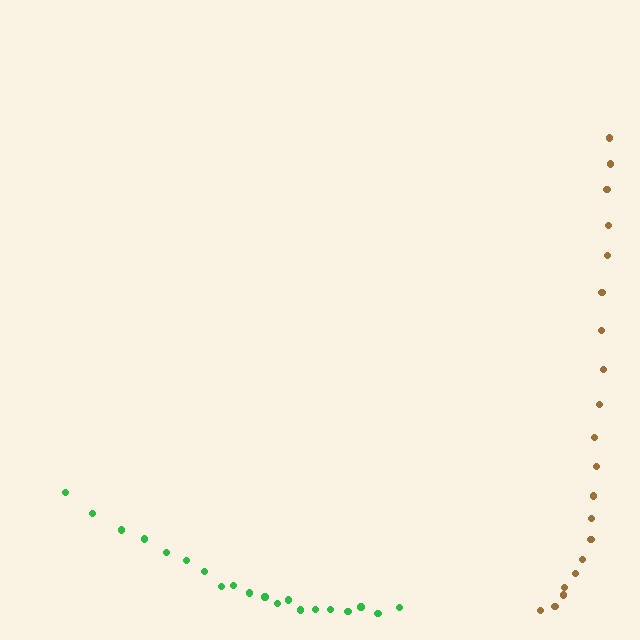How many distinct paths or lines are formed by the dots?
There are 2 distinct paths.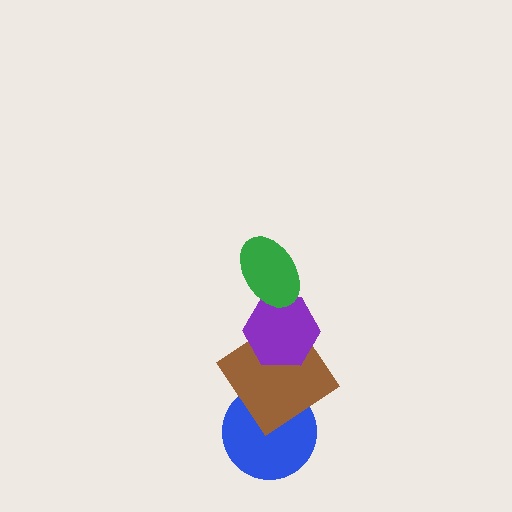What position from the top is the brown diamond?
The brown diamond is 3rd from the top.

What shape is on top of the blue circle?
The brown diamond is on top of the blue circle.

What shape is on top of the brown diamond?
The purple hexagon is on top of the brown diamond.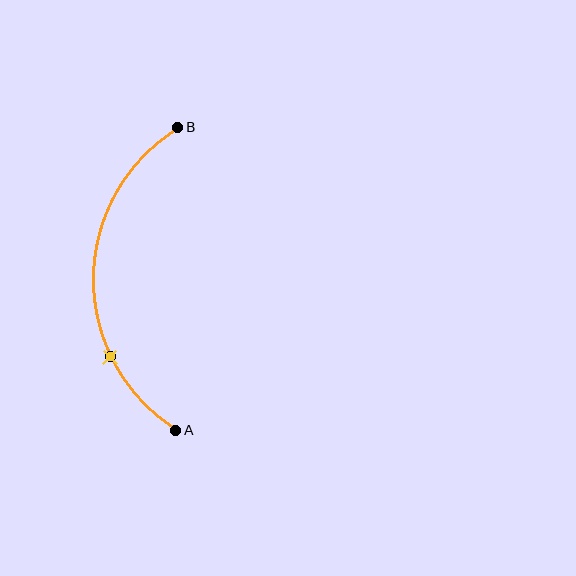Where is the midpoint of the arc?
The arc midpoint is the point on the curve farthest from the straight line joining A and B. It sits to the left of that line.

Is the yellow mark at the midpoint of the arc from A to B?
No. The yellow mark lies on the arc but is closer to endpoint A. The arc midpoint would be at the point on the curve equidistant along the arc from both A and B.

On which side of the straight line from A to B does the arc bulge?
The arc bulges to the left of the straight line connecting A and B.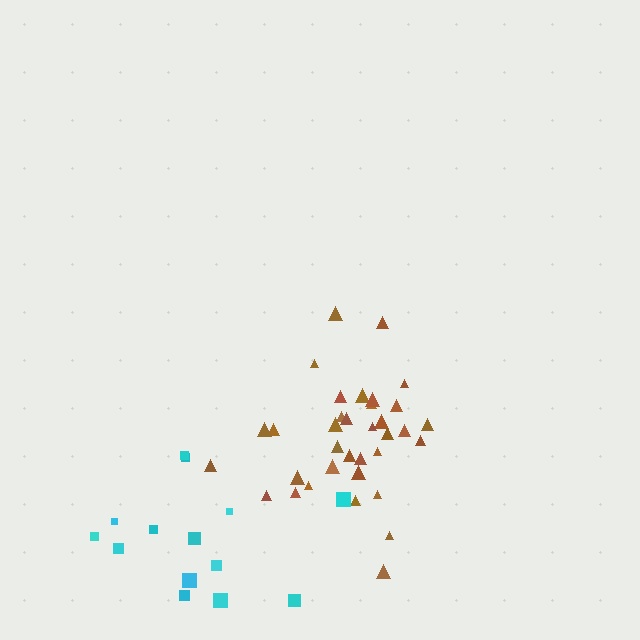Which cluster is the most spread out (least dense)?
Cyan.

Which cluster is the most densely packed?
Brown.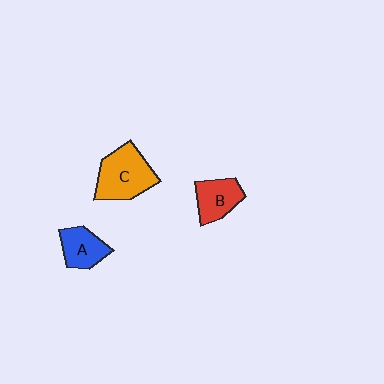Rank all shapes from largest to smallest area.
From largest to smallest: C (orange), B (red), A (blue).